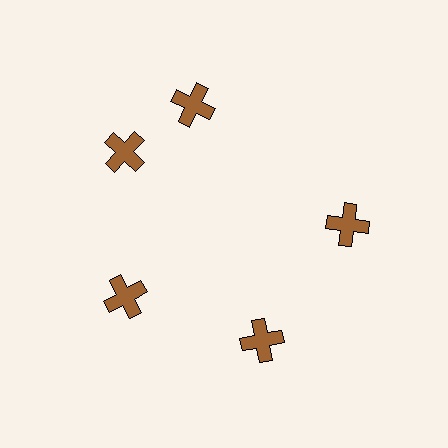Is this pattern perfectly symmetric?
No. The 5 brown crosses are arranged in a ring, but one element near the 1 o'clock position is rotated out of alignment along the ring, breaking the 5-fold rotational symmetry.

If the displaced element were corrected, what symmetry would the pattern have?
It would have 5-fold rotational symmetry — the pattern would map onto itself every 72 degrees.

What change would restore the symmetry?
The symmetry would be restored by rotating it back into even spacing with its neighbors so that all 5 crosses sit at equal angles and equal distance from the center.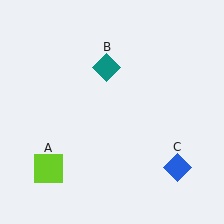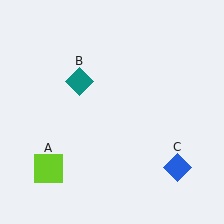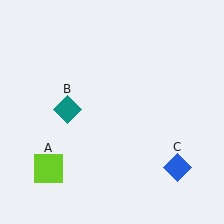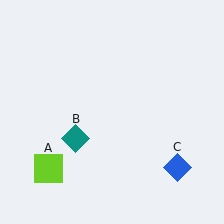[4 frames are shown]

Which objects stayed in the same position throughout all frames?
Lime square (object A) and blue diamond (object C) remained stationary.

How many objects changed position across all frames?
1 object changed position: teal diamond (object B).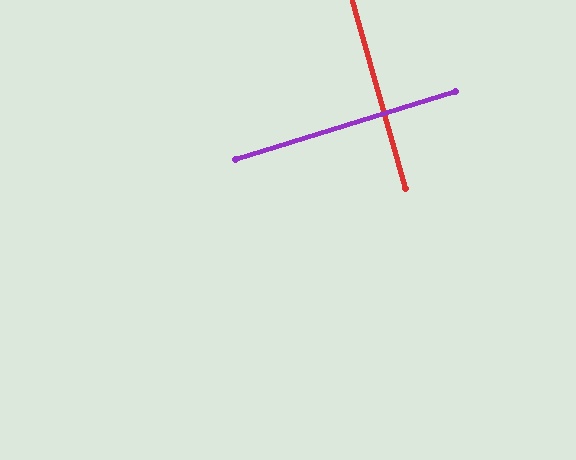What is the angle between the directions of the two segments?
Approximately 89 degrees.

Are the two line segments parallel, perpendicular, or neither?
Perpendicular — they meet at approximately 89°.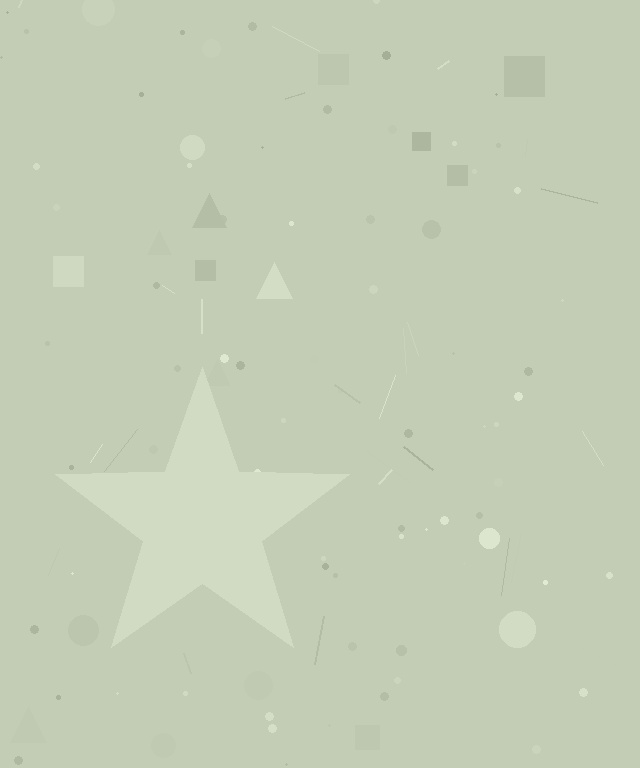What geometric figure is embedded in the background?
A star is embedded in the background.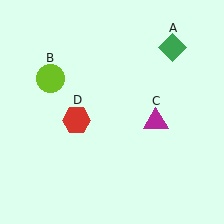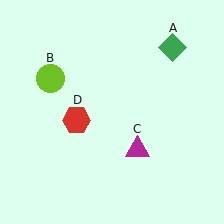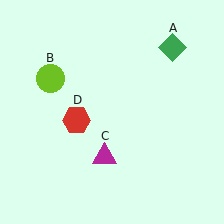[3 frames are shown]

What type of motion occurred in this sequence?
The magenta triangle (object C) rotated clockwise around the center of the scene.